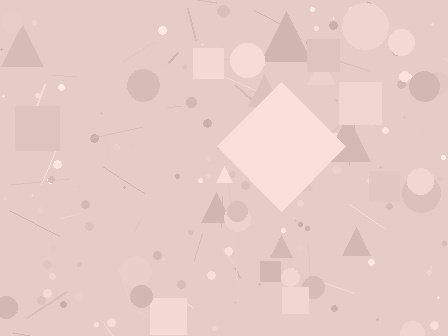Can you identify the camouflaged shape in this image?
The camouflaged shape is a diamond.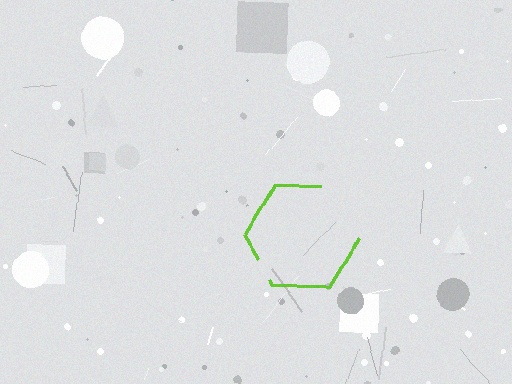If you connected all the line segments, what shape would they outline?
They would outline a hexagon.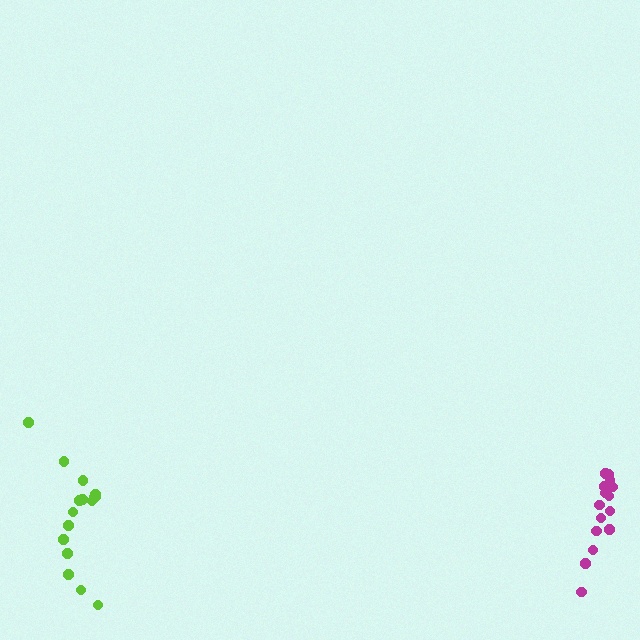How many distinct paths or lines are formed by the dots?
There are 2 distinct paths.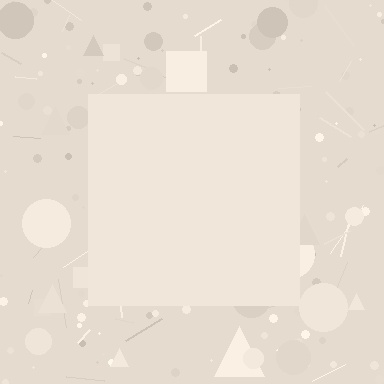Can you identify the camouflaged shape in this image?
The camouflaged shape is a square.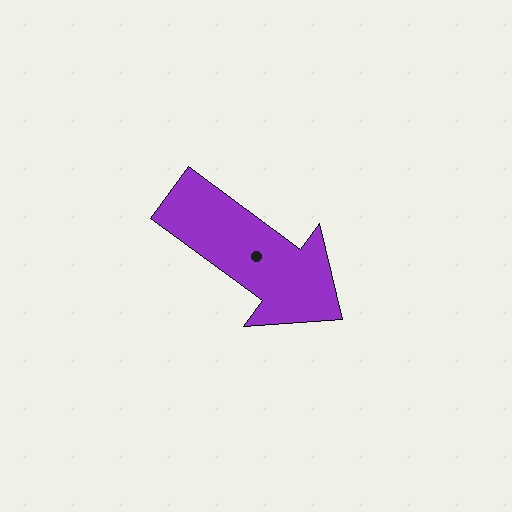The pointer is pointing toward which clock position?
Roughly 4 o'clock.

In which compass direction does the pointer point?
Southeast.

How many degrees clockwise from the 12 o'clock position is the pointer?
Approximately 126 degrees.